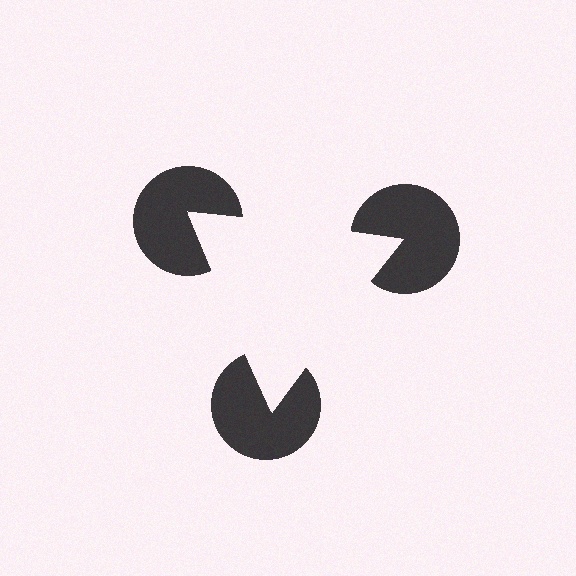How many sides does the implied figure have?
3 sides.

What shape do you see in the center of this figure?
An illusory triangle — its edges are inferred from the aligned wedge cuts in the pac-man discs, not physically drawn.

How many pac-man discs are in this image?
There are 3 — one at each vertex of the illusory triangle.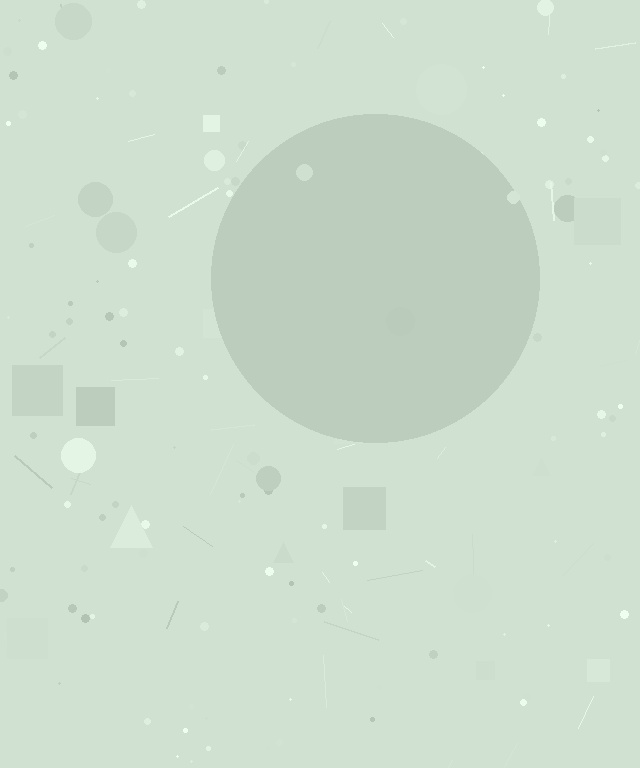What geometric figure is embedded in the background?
A circle is embedded in the background.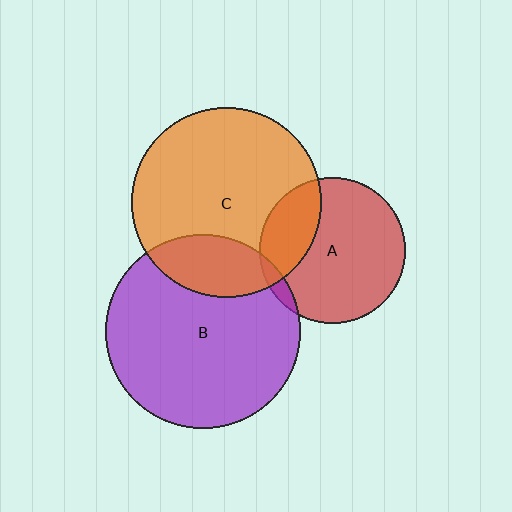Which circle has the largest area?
Circle B (purple).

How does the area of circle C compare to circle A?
Approximately 1.7 times.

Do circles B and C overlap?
Yes.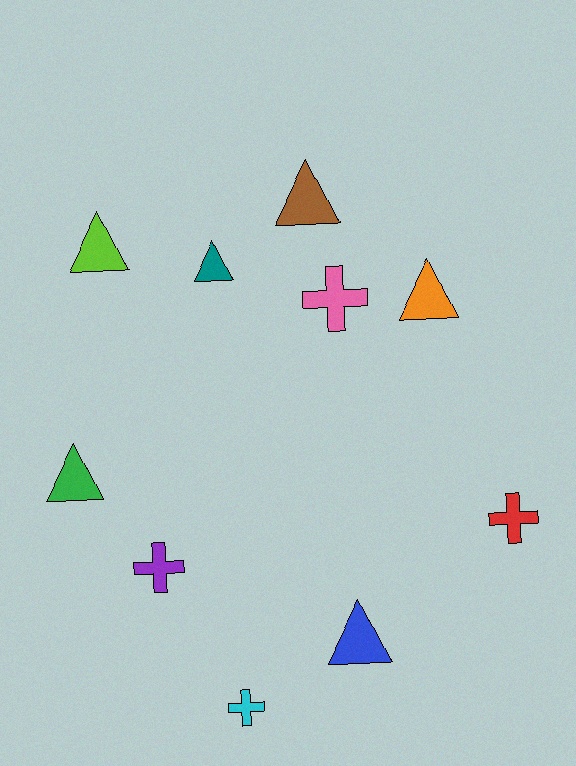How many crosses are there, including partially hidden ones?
There are 4 crosses.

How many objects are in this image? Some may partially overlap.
There are 10 objects.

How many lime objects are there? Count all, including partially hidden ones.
There is 1 lime object.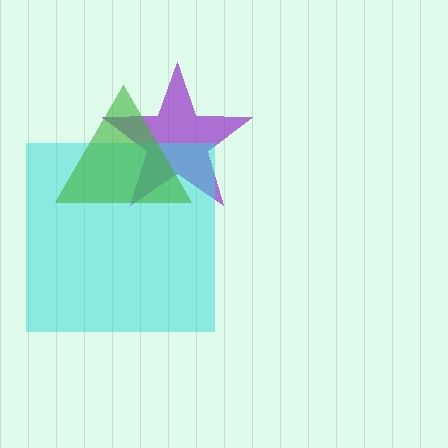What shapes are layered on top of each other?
The layered shapes are: a purple star, a cyan square, a green triangle.